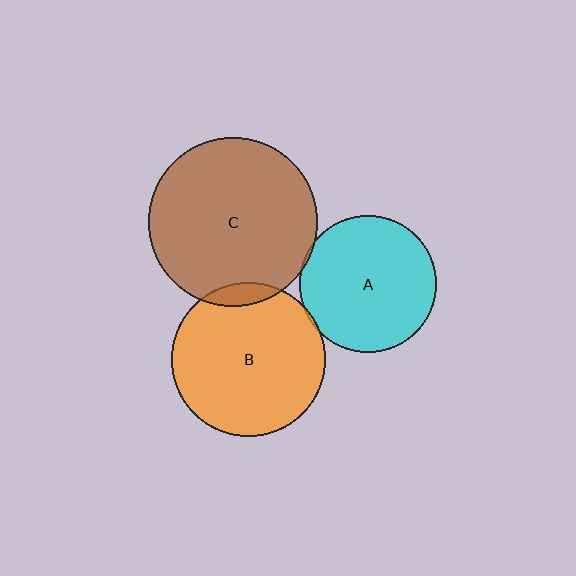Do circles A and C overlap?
Yes.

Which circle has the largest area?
Circle C (brown).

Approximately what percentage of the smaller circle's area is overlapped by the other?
Approximately 5%.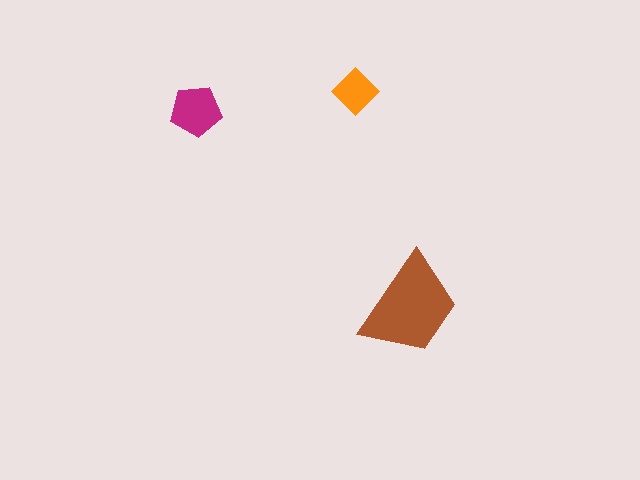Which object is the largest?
The brown trapezoid.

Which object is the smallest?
The orange diamond.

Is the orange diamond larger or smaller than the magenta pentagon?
Smaller.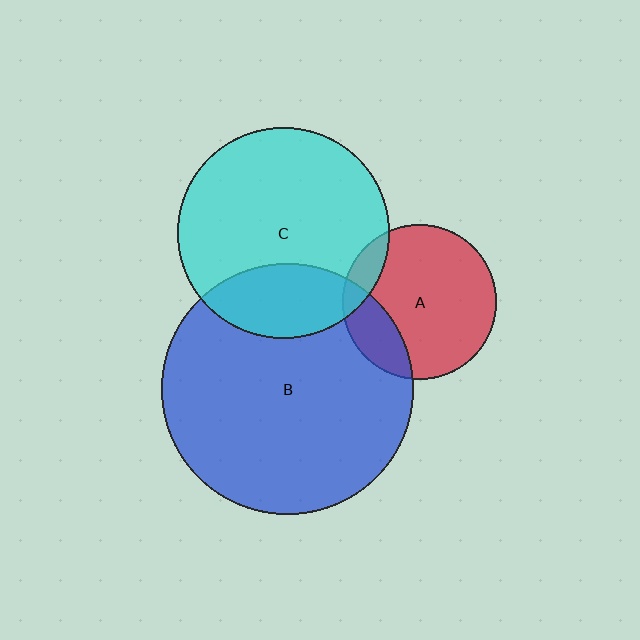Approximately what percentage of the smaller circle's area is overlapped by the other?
Approximately 20%.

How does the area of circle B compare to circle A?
Approximately 2.7 times.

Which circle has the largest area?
Circle B (blue).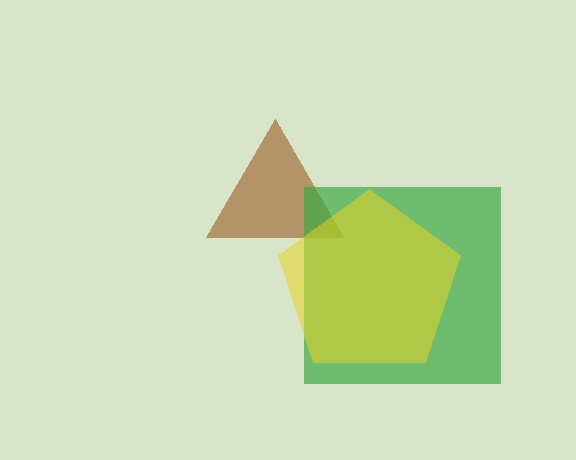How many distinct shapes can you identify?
There are 3 distinct shapes: a brown triangle, a green square, a yellow pentagon.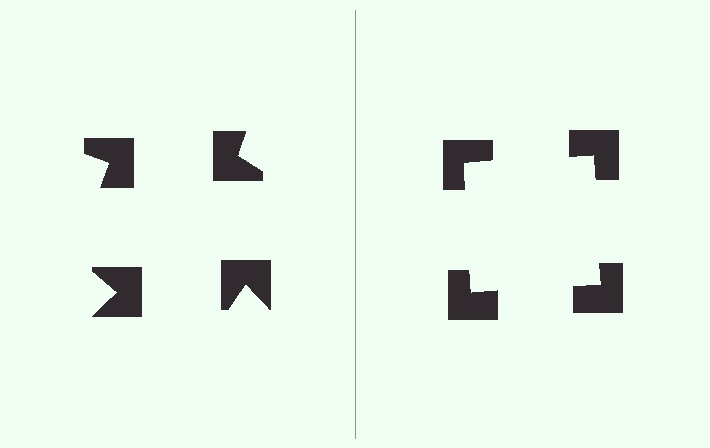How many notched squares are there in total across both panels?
8 — 4 on each side.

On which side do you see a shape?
An illusory square appears on the right side. On the left side the wedge cuts are rotated, so no coherent shape forms.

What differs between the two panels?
The notched squares are positioned identically on both sides; only the wedge orientations differ. On the right they align to a square; on the left they are misaligned.